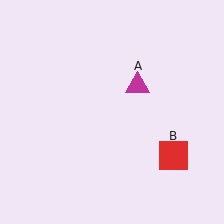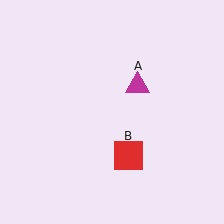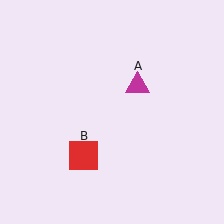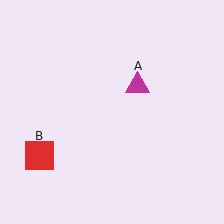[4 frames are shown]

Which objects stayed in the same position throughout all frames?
Magenta triangle (object A) remained stationary.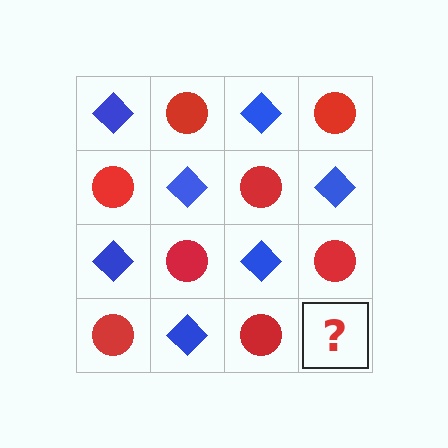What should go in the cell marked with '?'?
The missing cell should contain a blue diamond.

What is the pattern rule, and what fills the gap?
The rule is that it alternates blue diamond and red circle in a checkerboard pattern. The gap should be filled with a blue diamond.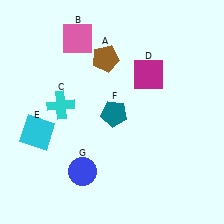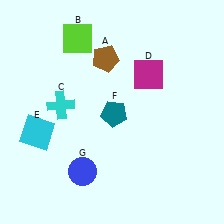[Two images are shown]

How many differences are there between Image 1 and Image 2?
There is 1 difference between the two images.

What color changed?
The square (B) changed from pink in Image 1 to lime in Image 2.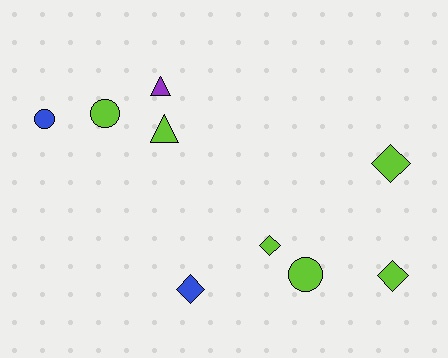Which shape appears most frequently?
Diamond, with 4 objects.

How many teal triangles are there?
There are no teal triangles.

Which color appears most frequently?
Lime, with 6 objects.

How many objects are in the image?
There are 9 objects.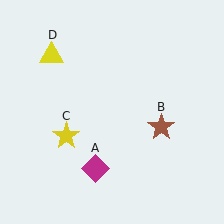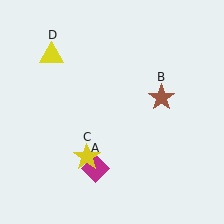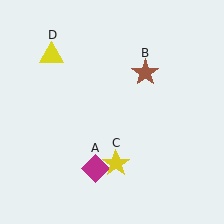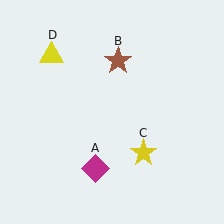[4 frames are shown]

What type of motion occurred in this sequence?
The brown star (object B), yellow star (object C) rotated counterclockwise around the center of the scene.